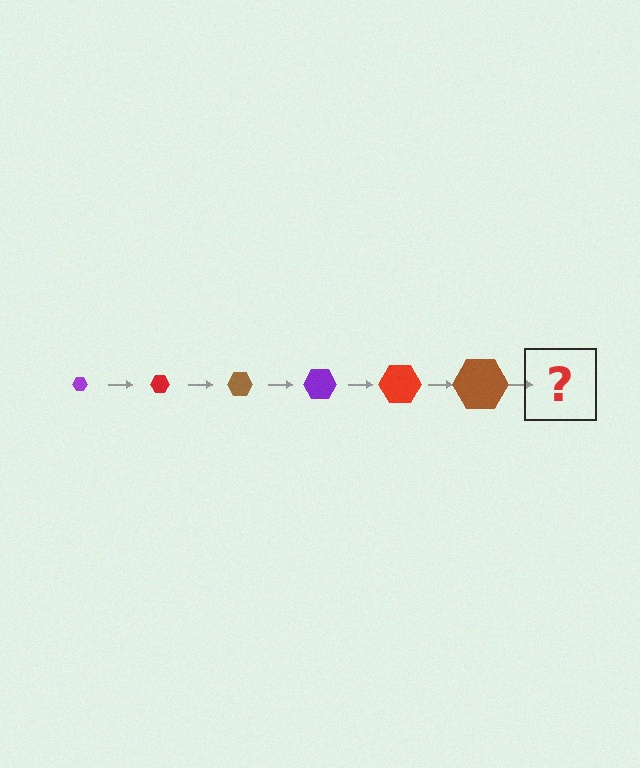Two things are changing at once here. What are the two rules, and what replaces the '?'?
The two rules are that the hexagon grows larger each step and the color cycles through purple, red, and brown. The '?' should be a purple hexagon, larger than the previous one.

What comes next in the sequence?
The next element should be a purple hexagon, larger than the previous one.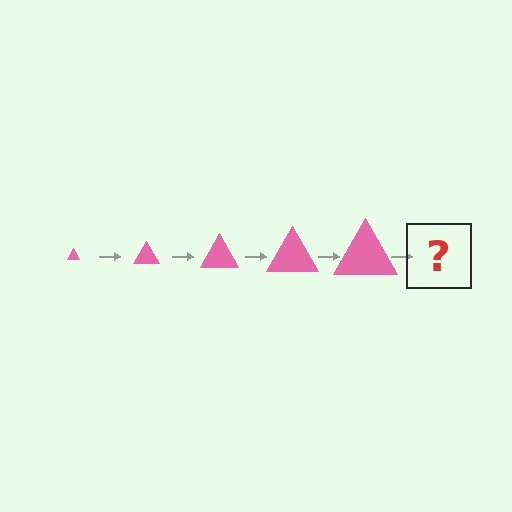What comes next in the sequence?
The next element should be a pink triangle, larger than the previous one.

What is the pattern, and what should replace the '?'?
The pattern is that the triangle gets progressively larger each step. The '?' should be a pink triangle, larger than the previous one.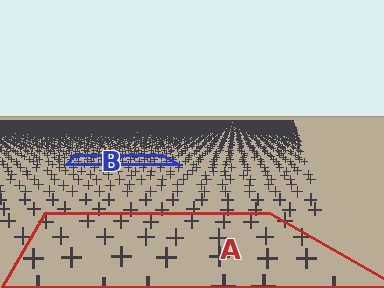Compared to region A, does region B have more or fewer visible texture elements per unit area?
Region B has more texture elements per unit area — they are packed more densely because it is farther away.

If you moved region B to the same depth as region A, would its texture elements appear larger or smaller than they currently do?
They would appear larger. At a closer depth, the same texture elements are projected at a bigger on-screen size.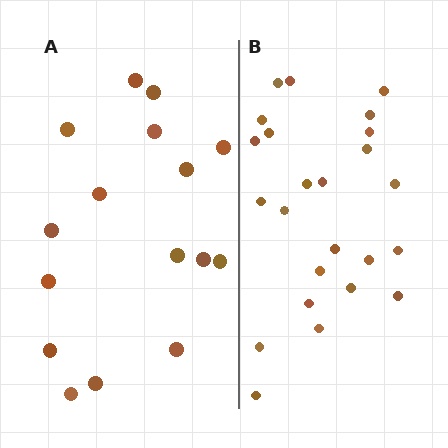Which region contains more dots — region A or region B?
Region B (the right region) has more dots.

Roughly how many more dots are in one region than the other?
Region B has roughly 8 or so more dots than region A.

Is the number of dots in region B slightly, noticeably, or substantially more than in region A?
Region B has substantially more. The ratio is roughly 1.5 to 1.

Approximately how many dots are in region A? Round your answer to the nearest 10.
About 20 dots. (The exact count is 16, which rounds to 20.)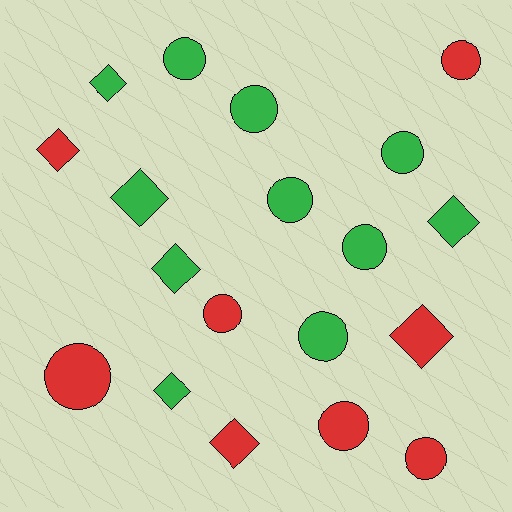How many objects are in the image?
There are 19 objects.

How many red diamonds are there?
There are 3 red diamonds.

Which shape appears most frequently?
Circle, with 11 objects.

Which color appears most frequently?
Green, with 11 objects.